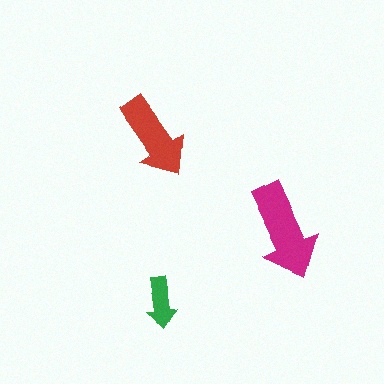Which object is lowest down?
The green arrow is bottommost.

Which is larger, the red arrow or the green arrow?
The red one.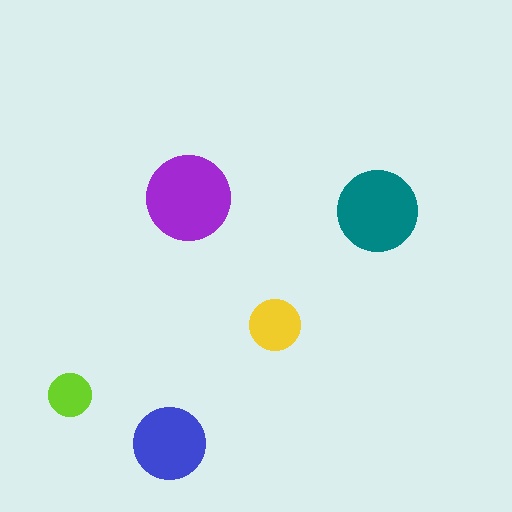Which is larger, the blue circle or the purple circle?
The purple one.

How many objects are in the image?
There are 5 objects in the image.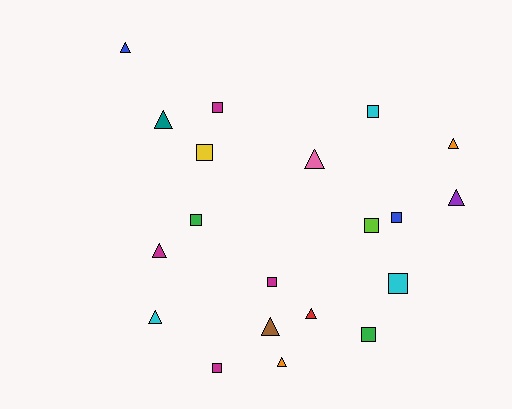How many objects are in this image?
There are 20 objects.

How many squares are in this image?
There are 10 squares.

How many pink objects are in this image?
There is 1 pink object.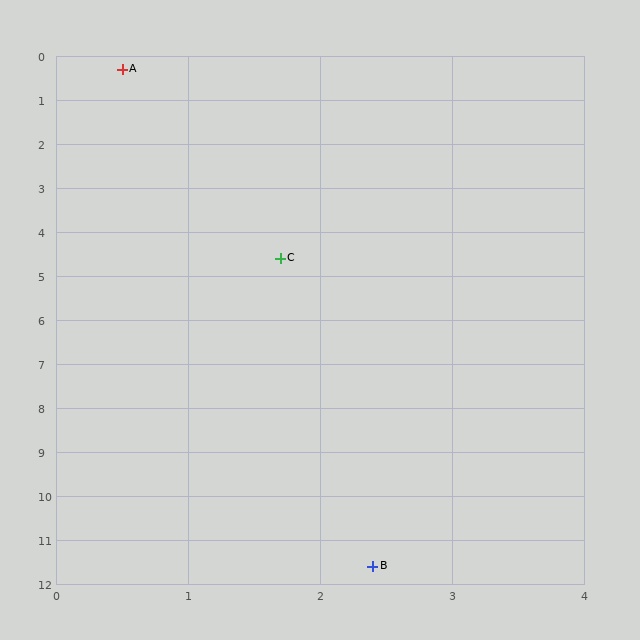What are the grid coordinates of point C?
Point C is at approximately (1.7, 4.6).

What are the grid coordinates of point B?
Point B is at approximately (2.4, 11.6).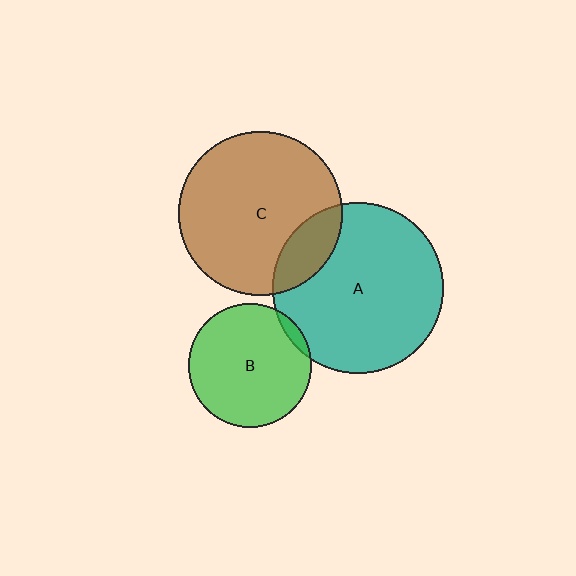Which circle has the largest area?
Circle A (teal).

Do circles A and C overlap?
Yes.